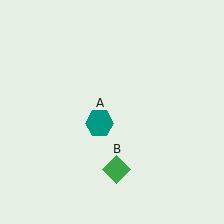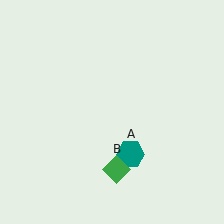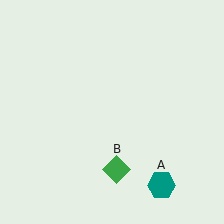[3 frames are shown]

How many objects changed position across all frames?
1 object changed position: teal hexagon (object A).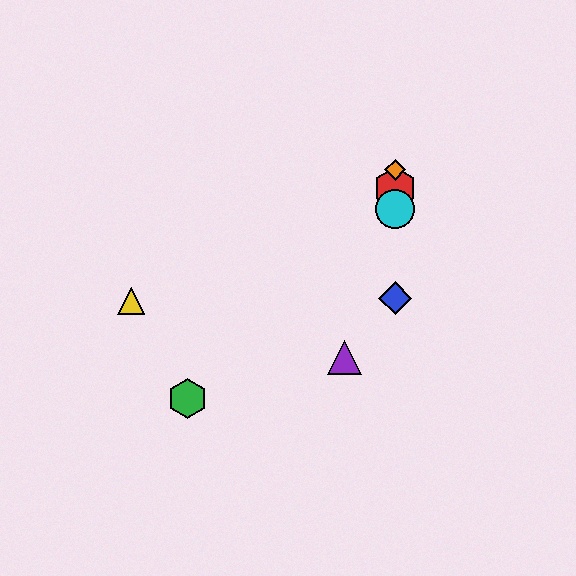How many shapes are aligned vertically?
4 shapes (the red hexagon, the blue diamond, the orange diamond, the cyan circle) are aligned vertically.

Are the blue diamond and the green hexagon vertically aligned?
No, the blue diamond is at x≈395 and the green hexagon is at x≈187.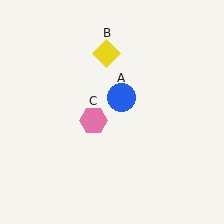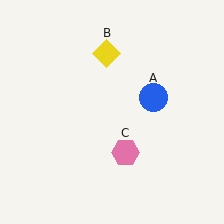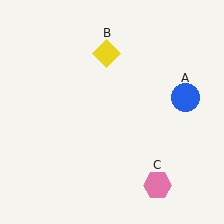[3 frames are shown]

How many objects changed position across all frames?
2 objects changed position: blue circle (object A), pink hexagon (object C).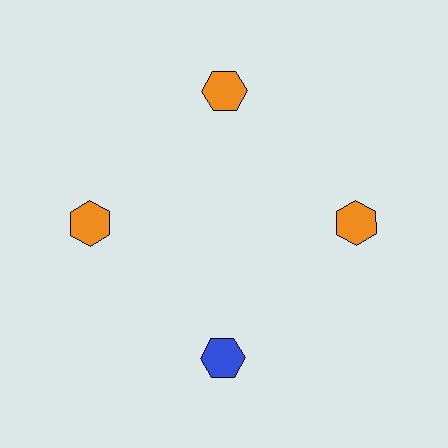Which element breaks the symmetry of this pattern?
The blue hexagon at roughly the 6 o'clock position breaks the symmetry. All other shapes are orange hexagons.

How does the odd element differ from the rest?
It has a different color: blue instead of orange.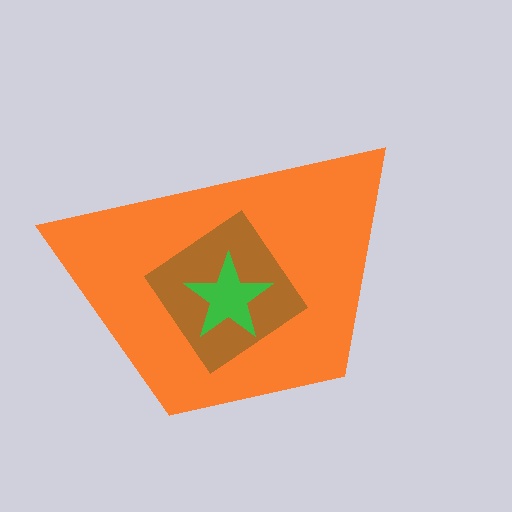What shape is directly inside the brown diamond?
The green star.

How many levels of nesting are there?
3.